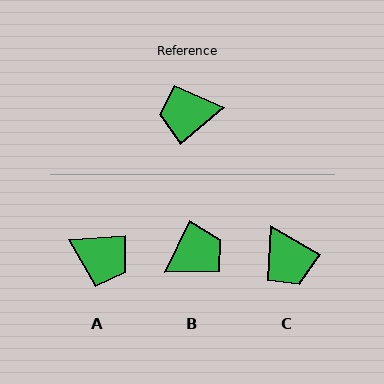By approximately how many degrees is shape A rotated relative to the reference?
Approximately 144 degrees counter-clockwise.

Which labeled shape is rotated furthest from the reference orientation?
B, about 156 degrees away.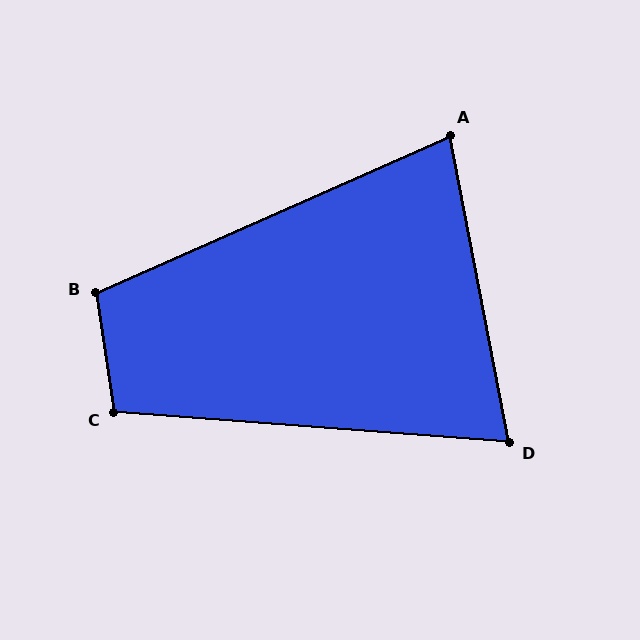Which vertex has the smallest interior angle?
D, at approximately 75 degrees.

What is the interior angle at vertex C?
Approximately 103 degrees (obtuse).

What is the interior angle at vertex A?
Approximately 77 degrees (acute).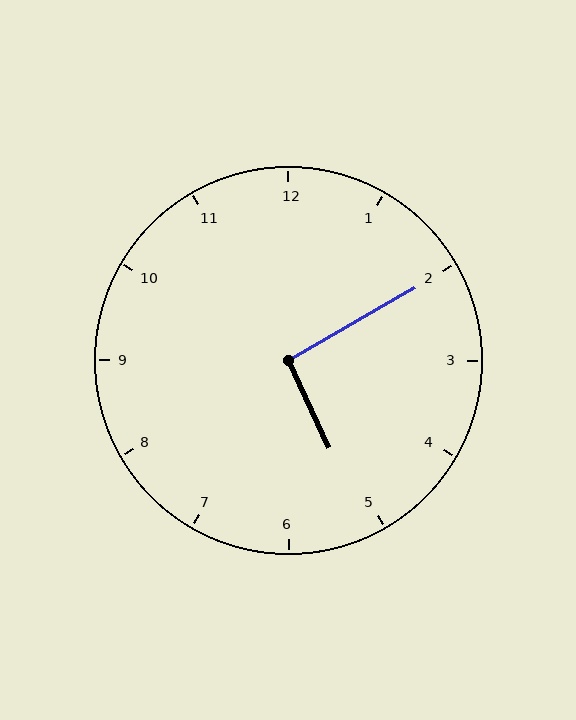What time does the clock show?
5:10.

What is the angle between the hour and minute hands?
Approximately 95 degrees.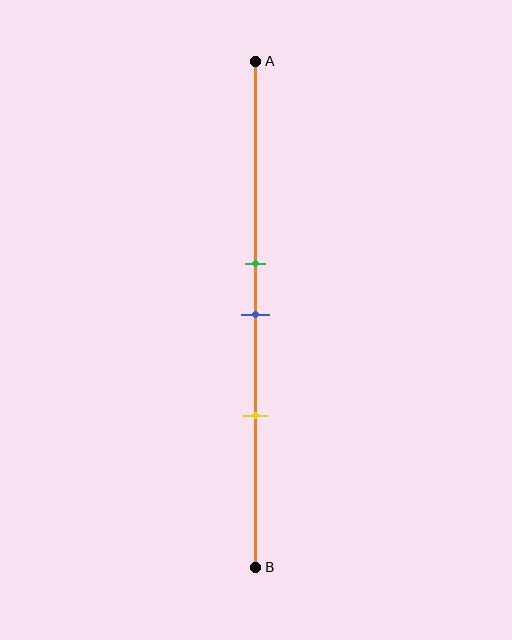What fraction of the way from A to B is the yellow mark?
The yellow mark is approximately 70% (0.7) of the way from A to B.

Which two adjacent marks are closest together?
The green and blue marks are the closest adjacent pair.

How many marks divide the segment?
There are 3 marks dividing the segment.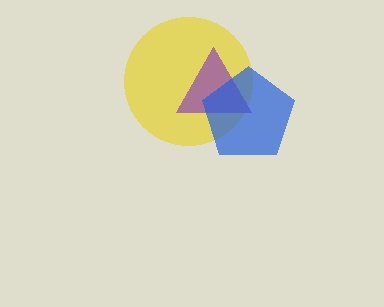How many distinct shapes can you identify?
There are 3 distinct shapes: a yellow circle, a purple triangle, a blue pentagon.